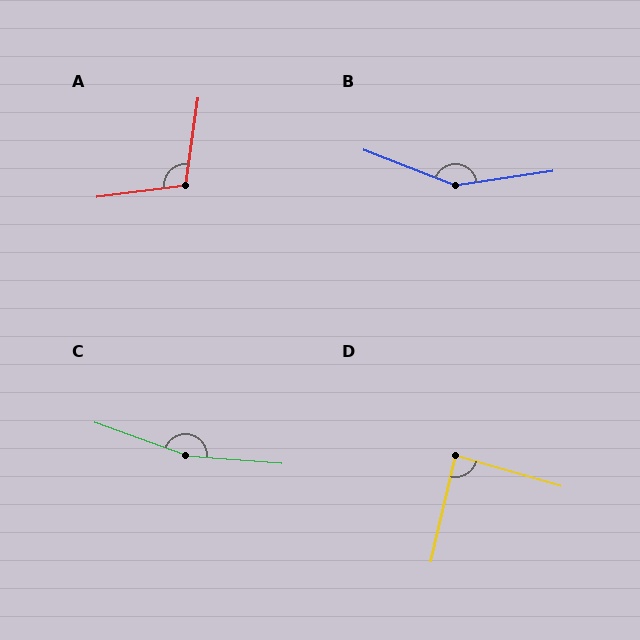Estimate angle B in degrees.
Approximately 150 degrees.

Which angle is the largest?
C, at approximately 164 degrees.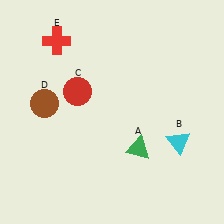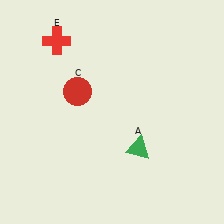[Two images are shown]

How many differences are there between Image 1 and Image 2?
There are 2 differences between the two images.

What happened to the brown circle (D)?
The brown circle (D) was removed in Image 2. It was in the top-left area of Image 1.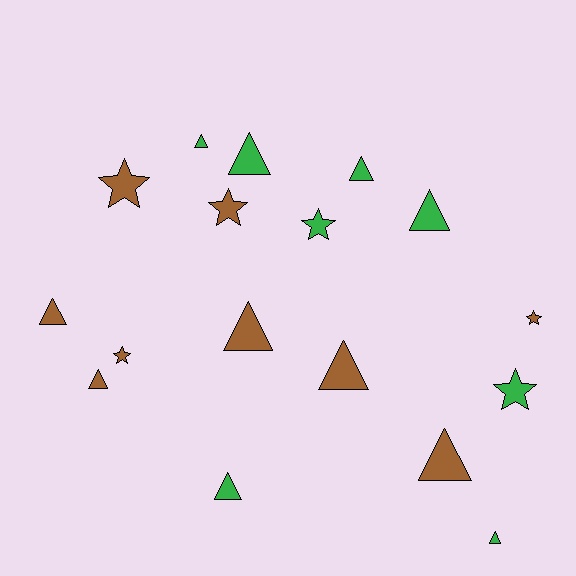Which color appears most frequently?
Brown, with 9 objects.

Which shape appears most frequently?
Triangle, with 11 objects.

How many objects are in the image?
There are 17 objects.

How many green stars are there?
There are 2 green stars.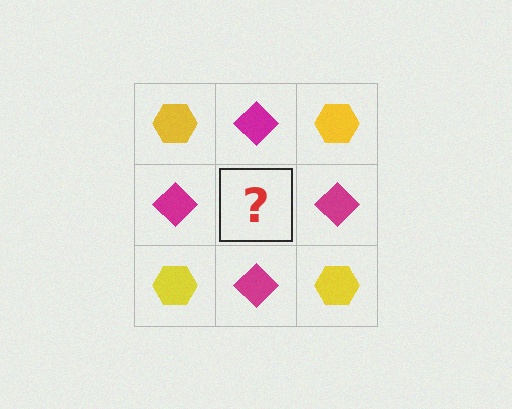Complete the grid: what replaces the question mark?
The question mark should be replaced with a yellow hexagon.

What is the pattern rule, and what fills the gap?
The rule is that it alternates yellow hexagon and magenta diamond in a checkerboard pattern. The gap should be filled with a yellow hexagon.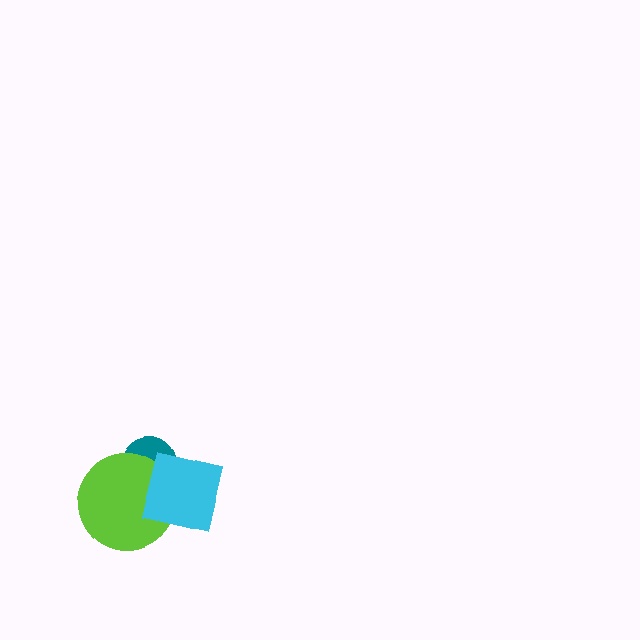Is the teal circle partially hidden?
Yes, it is partially covered by another shape.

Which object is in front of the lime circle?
The cyan square is in front of the lime circle.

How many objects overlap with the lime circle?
2 objects overlap with the lime circle.